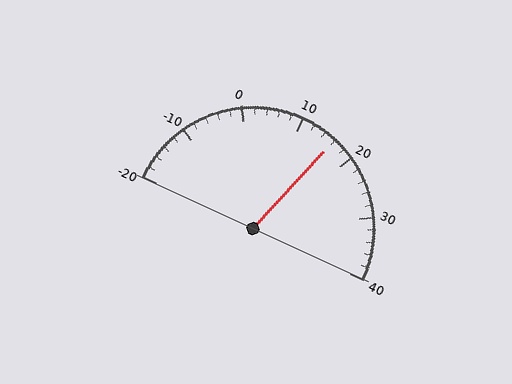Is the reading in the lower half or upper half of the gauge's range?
The reading is in the upper half of the range (-20 to 40).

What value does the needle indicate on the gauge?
The needle indicates approximately 16.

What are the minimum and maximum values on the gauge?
The gauge ranges from -20 to 40.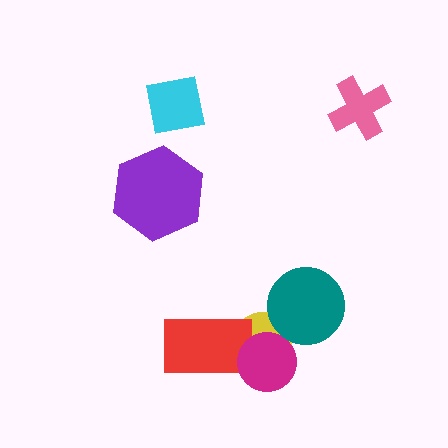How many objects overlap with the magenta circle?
2 objects overlap with the magenta circle.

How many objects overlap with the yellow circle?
3 objects overlap with the yellow circle.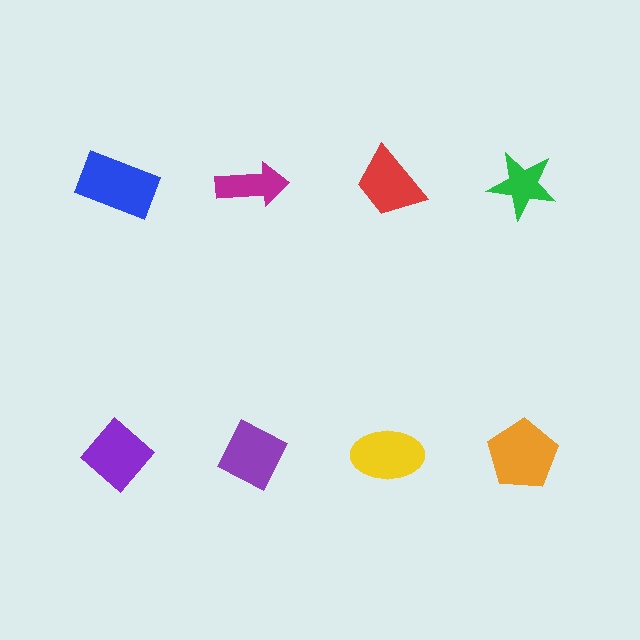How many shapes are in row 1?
4 shapes.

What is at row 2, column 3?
A yellow ellipse.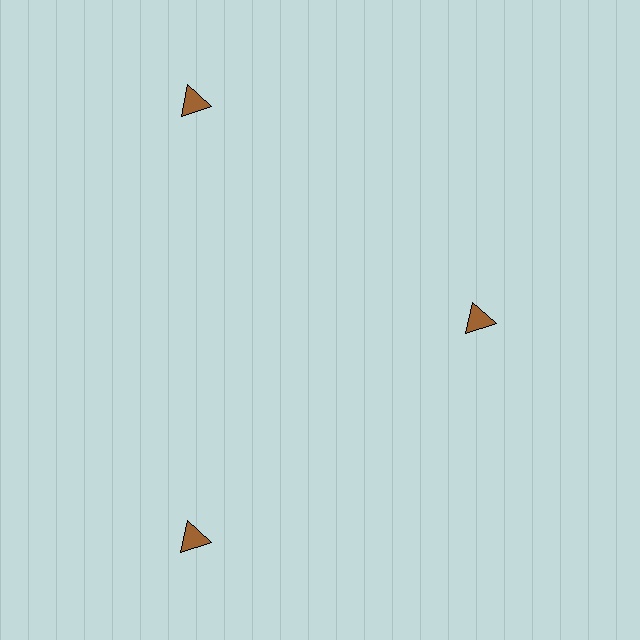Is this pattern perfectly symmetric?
No. The 3 brown triangles are arranged in a ring, but one element near the 3 o'clock position is pulled inward toward the center, breaking the 3-fold rotational symmetry.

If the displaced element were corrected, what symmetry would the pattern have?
It would have 3-fold rotational symmetry — the pattern would map onto itself every 120 degrees.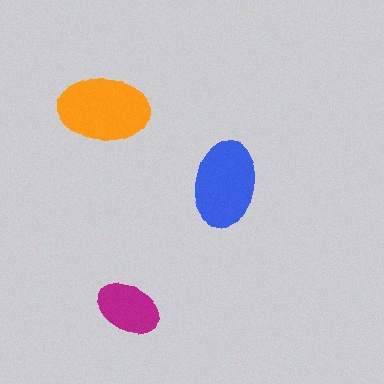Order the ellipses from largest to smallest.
the orange one, the blue one, the magenta one.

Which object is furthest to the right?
The blue ellipse is rightmost.